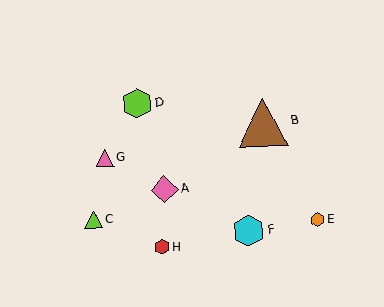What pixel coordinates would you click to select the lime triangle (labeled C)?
Click at (93, 220) to select the lime triangle C.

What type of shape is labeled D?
Shape D is a lime hexagon.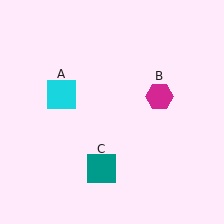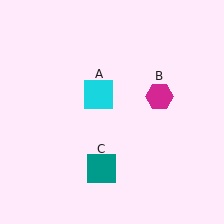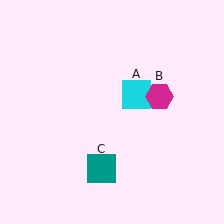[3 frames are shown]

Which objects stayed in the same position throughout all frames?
Magenta hexagon (object B) and teal square (object C) remained stationary.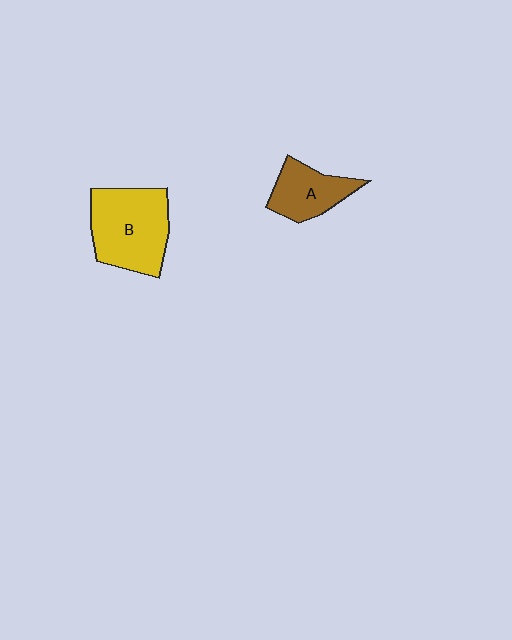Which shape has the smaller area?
Shape A (brown).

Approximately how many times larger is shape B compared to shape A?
Approximately 1.7 times.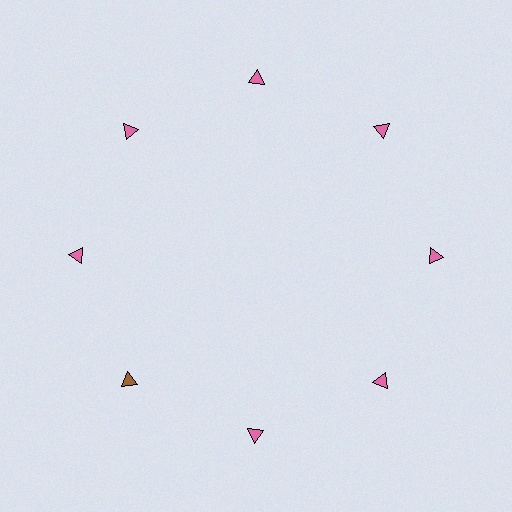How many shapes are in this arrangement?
There are 8 shapes arranged in a ring pattern.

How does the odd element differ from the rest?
It has a different color: brown instead of pink.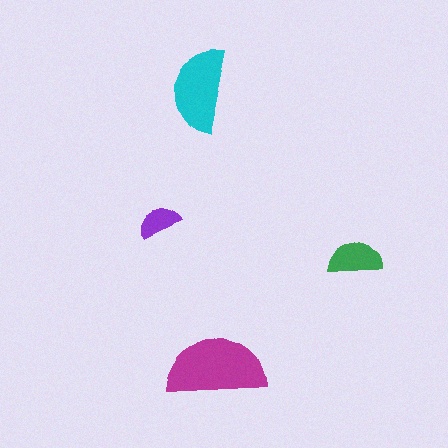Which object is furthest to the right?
The green semicircle is rightmost.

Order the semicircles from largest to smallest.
the magenta one, the cyan one, the green one, the purple one.